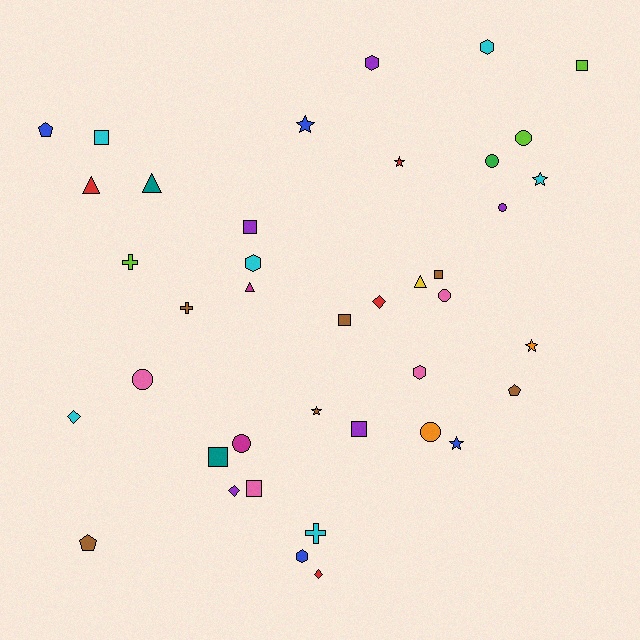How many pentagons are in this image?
There are 3 pentagons.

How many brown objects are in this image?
There are 6 brown objects.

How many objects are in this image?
There are 40 objects.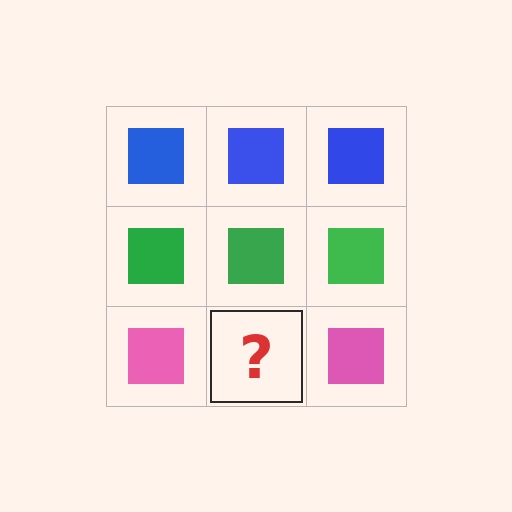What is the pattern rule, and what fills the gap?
The rule is that each row has a consistent color. The gap should be filled with a pink square.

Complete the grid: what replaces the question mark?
The question mark should be replaced with a pink square.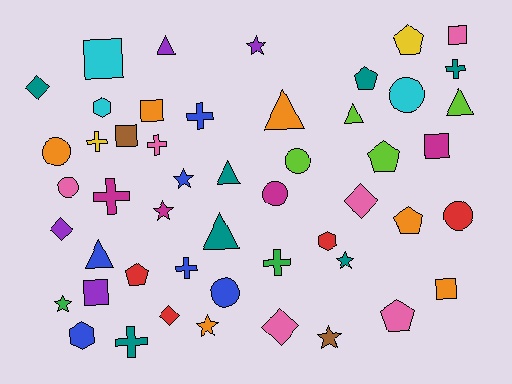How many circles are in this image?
There are 7 circles.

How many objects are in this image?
There are 50 objects.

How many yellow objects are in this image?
There are 2 yellow objects.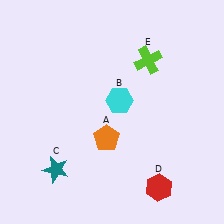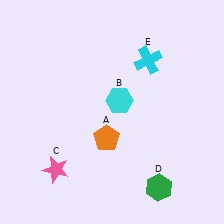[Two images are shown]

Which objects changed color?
C changed from teal to pink. D changed from red to green. E changed from lime to cyan.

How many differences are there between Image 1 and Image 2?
There are 3 differences between the two images.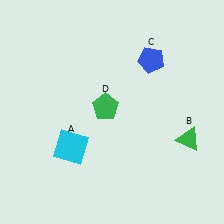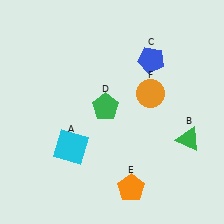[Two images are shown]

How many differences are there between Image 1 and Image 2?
There are 2 differences between the two images.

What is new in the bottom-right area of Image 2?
An orange pentagon (E) was added in the bottom-right area of Image 2.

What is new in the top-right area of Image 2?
An orange circle (F) was added in the top-right area of Image 2.